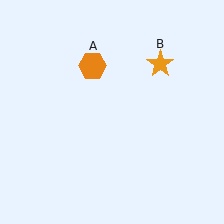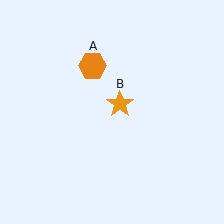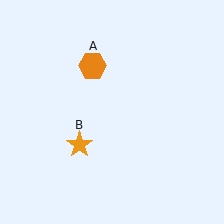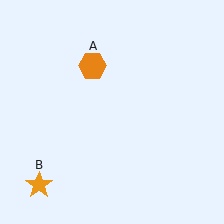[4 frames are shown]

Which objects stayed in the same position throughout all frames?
Orange hexagon (object A) remained stationary.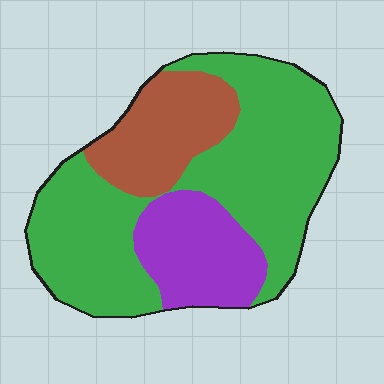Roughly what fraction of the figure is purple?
Purple covers 20% of the figure.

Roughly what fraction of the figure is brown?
Brown takes up about one fifth (1/5) of the figure.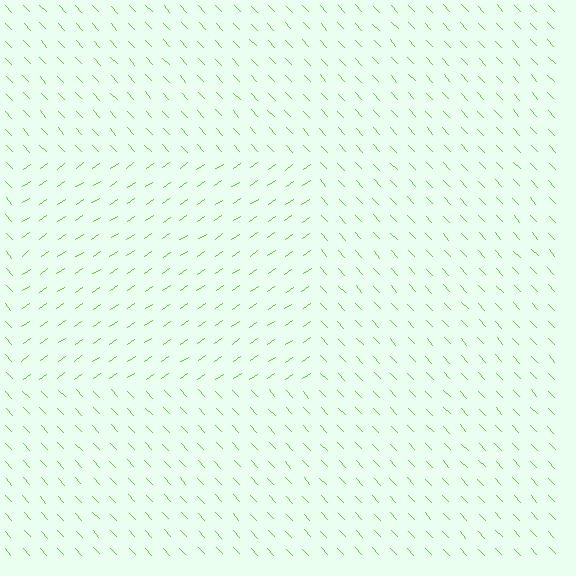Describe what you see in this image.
The image is filled with small lime line segments. A rectangle region in the image has lines oriented differently from the surrounding lines, creating a visible texture boundary.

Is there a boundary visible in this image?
Yes, there is a texture boundary formed by a change in line orientation.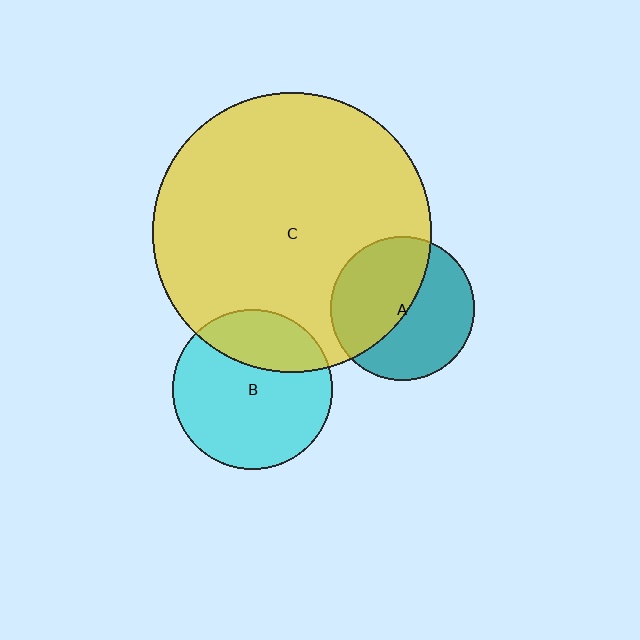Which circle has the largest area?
Circle C (yellow).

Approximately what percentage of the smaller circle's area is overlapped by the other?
Approximately 50%.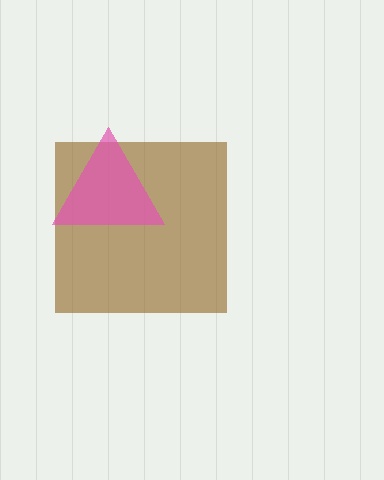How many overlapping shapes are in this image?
There are 2 overlapping shapes in the image.